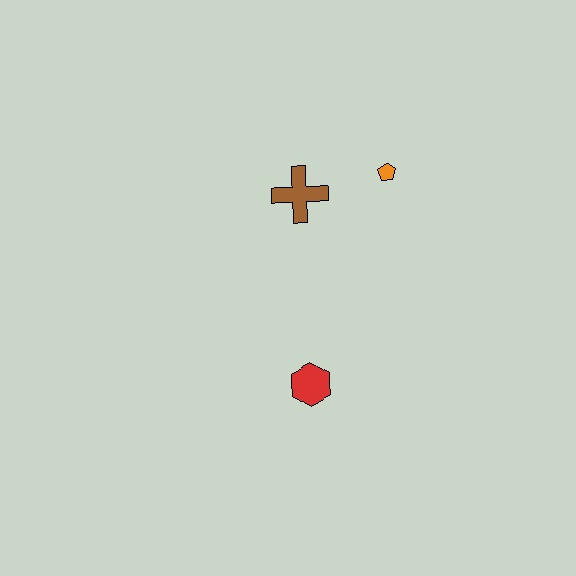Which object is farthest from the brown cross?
The red hexagon is farthest from the brown cross.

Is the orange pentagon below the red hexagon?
No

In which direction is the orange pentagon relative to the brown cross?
The orange pentagon is to the right of the brown cross.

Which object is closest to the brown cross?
The orange pentagon is closest to the brown cross.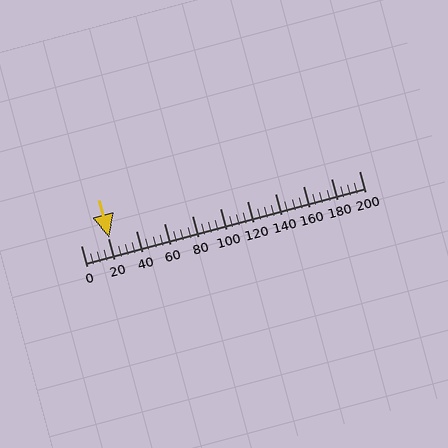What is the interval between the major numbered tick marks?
The major tick marks are spaced 20 units apart.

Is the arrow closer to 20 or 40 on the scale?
The arrow is closer to 20.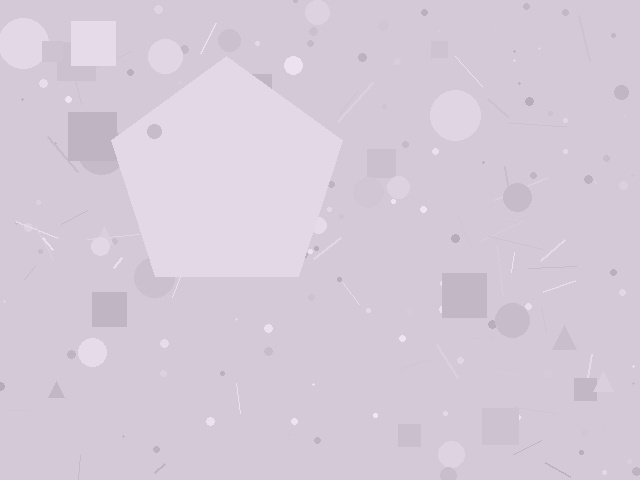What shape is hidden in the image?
A pentagon is hidden in the image.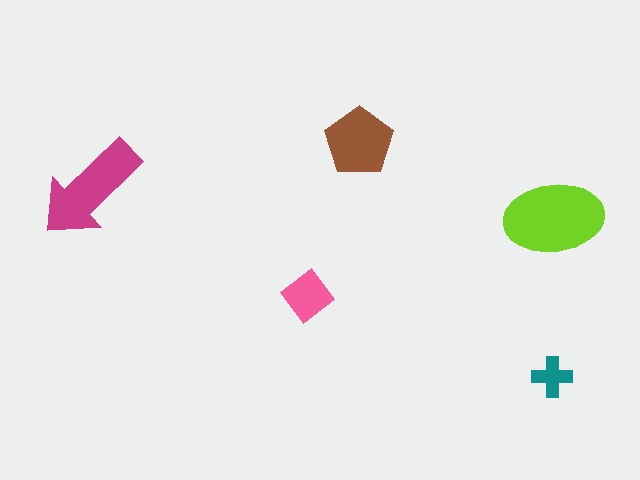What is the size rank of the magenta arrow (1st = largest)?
2nd.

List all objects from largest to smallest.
The lime ellipse, the magenta arrow, the brown pentagon, the pink diamond, the teal cross.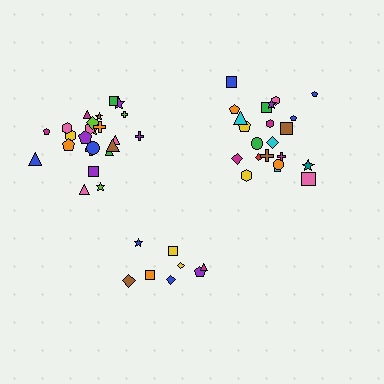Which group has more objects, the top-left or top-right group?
The top-left group.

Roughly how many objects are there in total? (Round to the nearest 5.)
Roughly 55 objects in total.